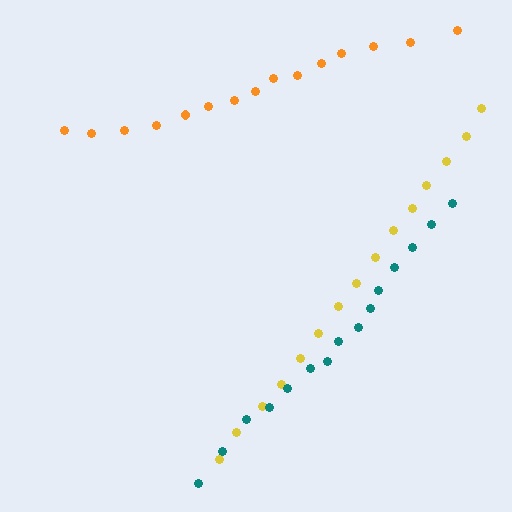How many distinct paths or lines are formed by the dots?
There are 3 distinct paths.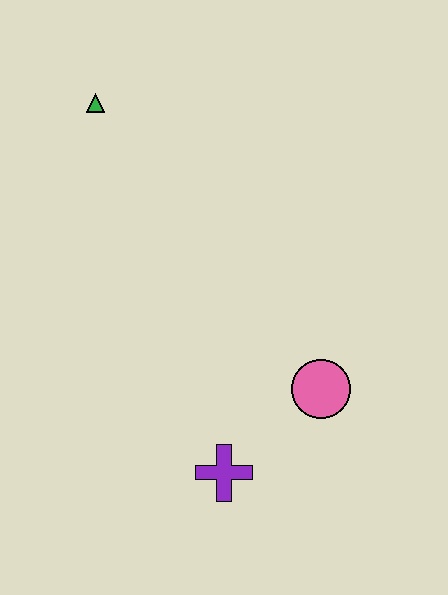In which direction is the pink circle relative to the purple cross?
The pink circle is to the right of the purple cross.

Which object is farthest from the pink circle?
The green triangle is farthest from the pink circle.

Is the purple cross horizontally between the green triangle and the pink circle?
Yes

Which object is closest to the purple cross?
The pink circle is closest to the purple cross.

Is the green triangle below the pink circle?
No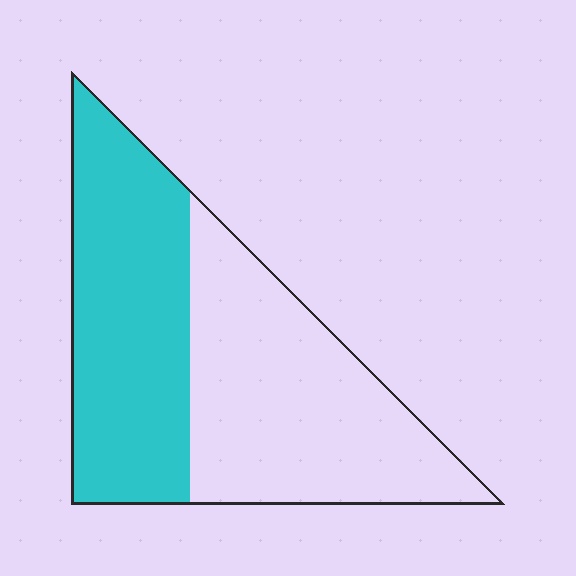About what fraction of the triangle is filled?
About one half (1/2).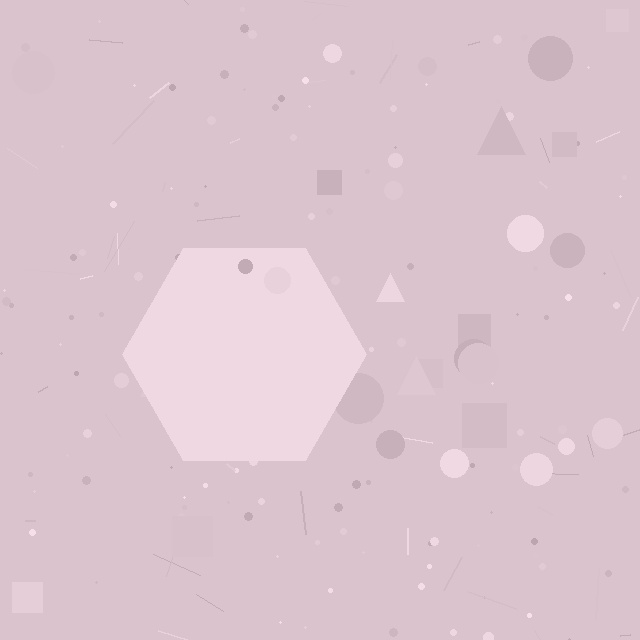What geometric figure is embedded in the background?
A hexagon is embedded in the background.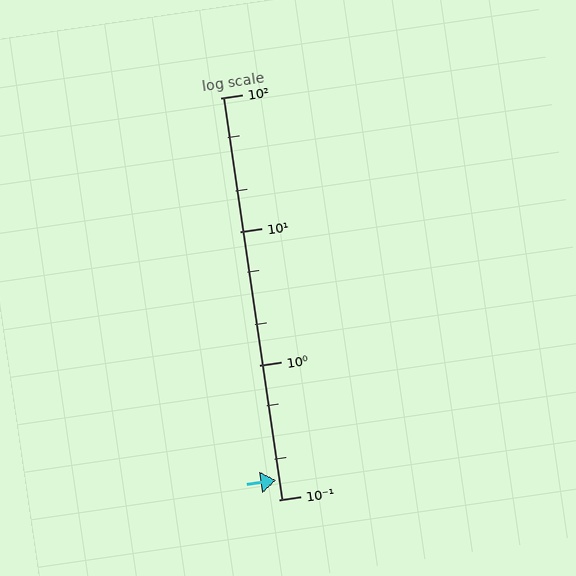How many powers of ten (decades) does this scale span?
The scale spans 3 decades, from 0.1 to 100.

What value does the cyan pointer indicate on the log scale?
The pointer indicates approximately 0.14.